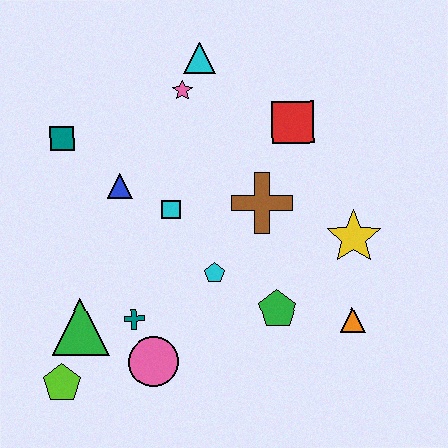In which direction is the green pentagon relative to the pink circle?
The green pentagon is to the right of the pink circle.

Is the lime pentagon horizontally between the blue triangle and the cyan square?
No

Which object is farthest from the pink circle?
The cyan triangle is farthest from the pink circle.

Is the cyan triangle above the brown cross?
Yes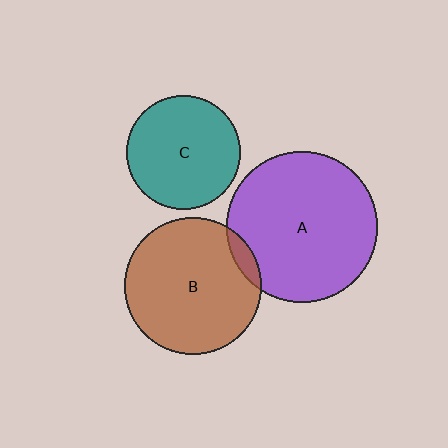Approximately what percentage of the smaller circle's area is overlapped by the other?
Approximately 5%.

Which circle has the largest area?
Circle A (purple).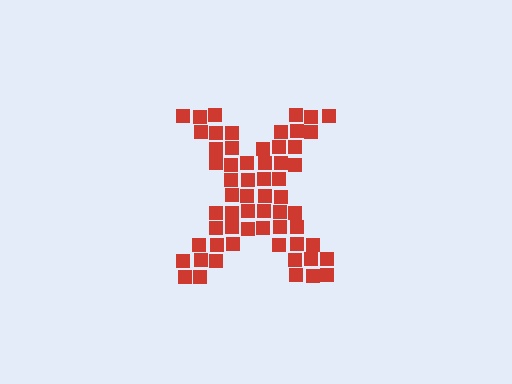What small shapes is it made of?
It is made of small squares.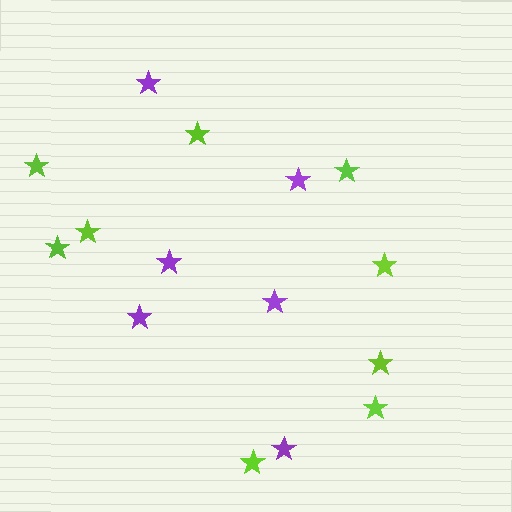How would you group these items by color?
There are 2 groups: one group of purple stars (6) and one group of lime stars (9).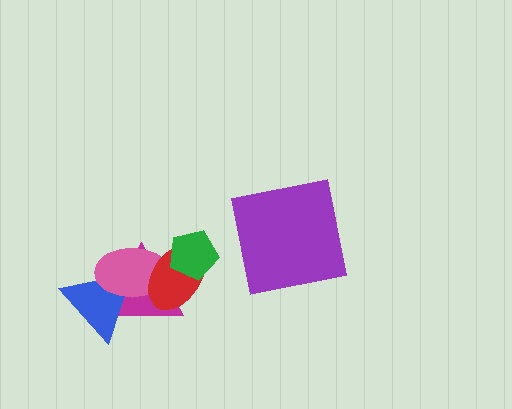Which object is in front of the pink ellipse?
The red ellipse is in front of the pink ellipse.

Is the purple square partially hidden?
No, no other shape covers it.